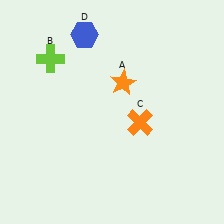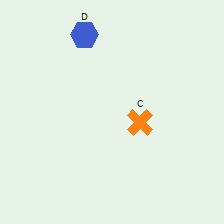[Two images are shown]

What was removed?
The orange star (A), the lime cross (B) were removed in Image 2.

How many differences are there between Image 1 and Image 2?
There are 2 differences between the two images.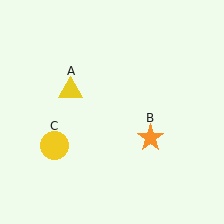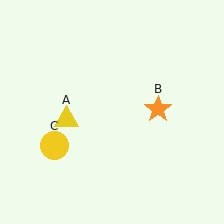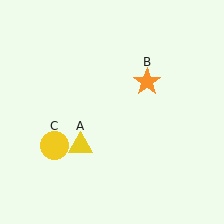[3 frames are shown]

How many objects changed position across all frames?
2 objects changed position: yellow triangle (object A), orange star (object B).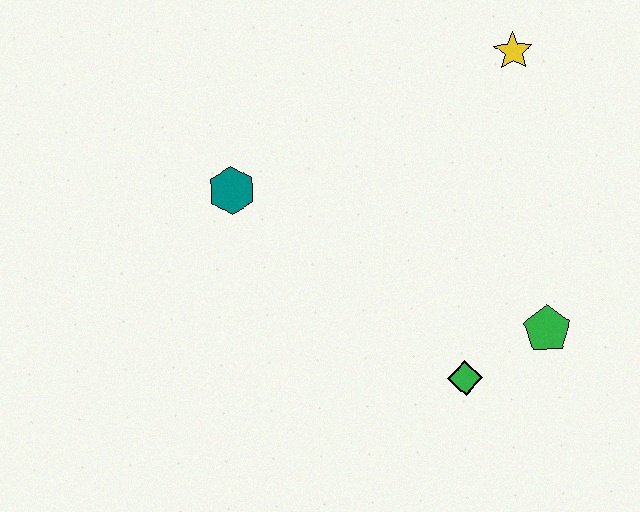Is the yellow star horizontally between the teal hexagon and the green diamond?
No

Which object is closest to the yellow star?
The green pentagon is closest to the yellow star.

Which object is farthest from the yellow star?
The green diamond is farthest from the yellow star.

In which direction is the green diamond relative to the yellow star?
The green diamond is below the yellow star.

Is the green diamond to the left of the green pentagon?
Yes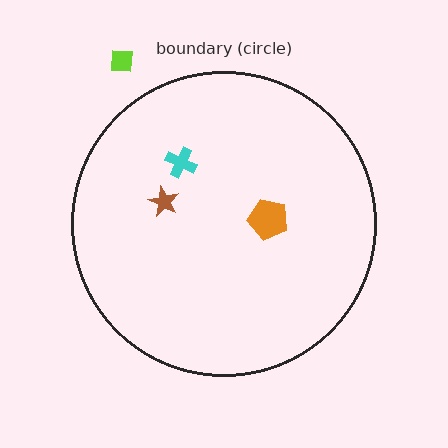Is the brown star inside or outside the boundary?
Inside.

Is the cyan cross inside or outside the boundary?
Inside.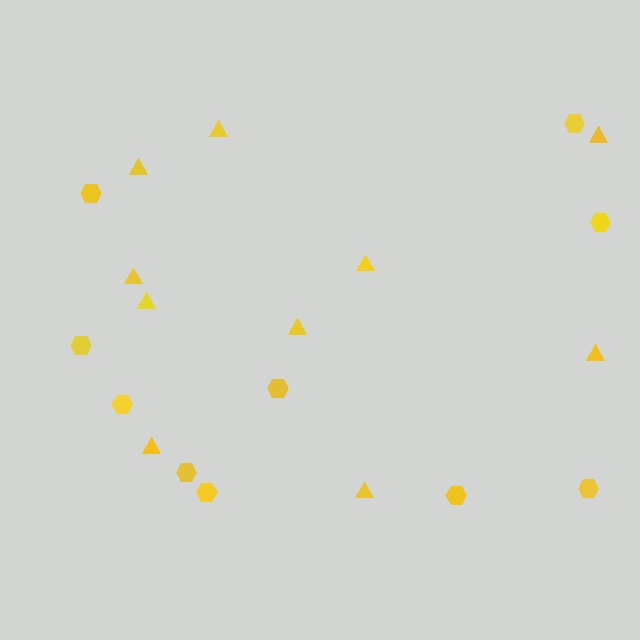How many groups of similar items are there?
There are 2 groups: one group of triangles (10) and one group of hexagons (10).